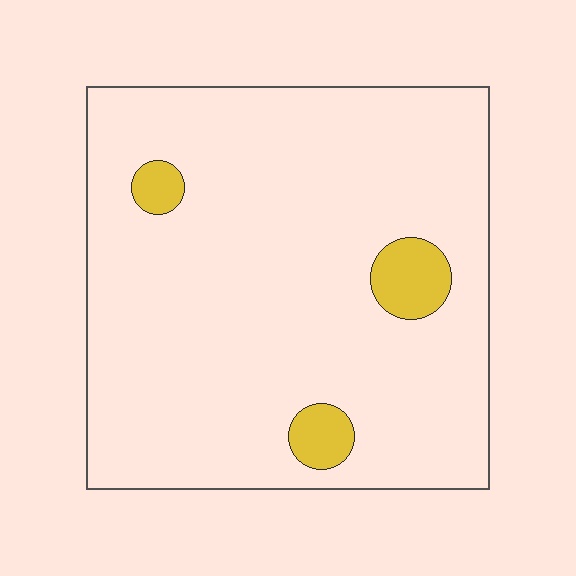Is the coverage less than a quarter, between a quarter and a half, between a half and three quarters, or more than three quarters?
Less than a quarter.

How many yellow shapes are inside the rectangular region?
3.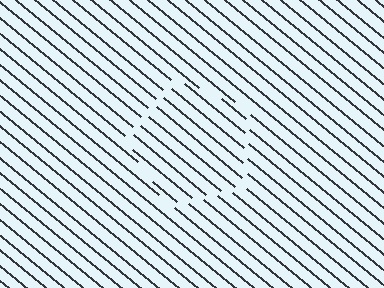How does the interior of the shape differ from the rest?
The interior of the shape contains the same grating, shifted by half a period — the contour is defined by the phase discontinuity where line-ends from the inner and outer gratings abut.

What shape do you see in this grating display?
An illusory pentagon. The interior of the shape contains the same grating, shifted by half a period — the contour is defined by the phase discontinuity where line-ends from the inner and outer gratings abut.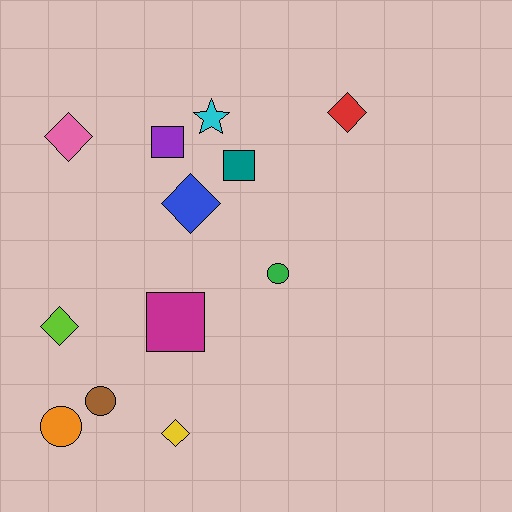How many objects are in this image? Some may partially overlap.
There are 12 objects.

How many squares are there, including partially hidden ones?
There are 3 squares.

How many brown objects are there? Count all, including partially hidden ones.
There is 1 brown object.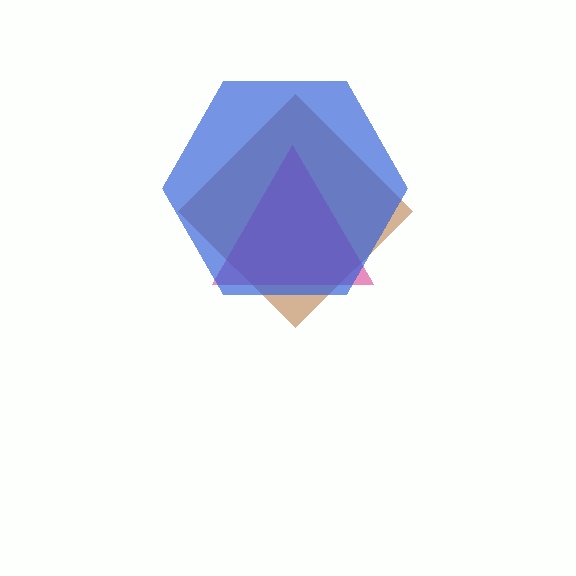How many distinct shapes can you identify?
There are 3 distinct shapes: a brown diamond, a magenta triangle, a blue hexagon.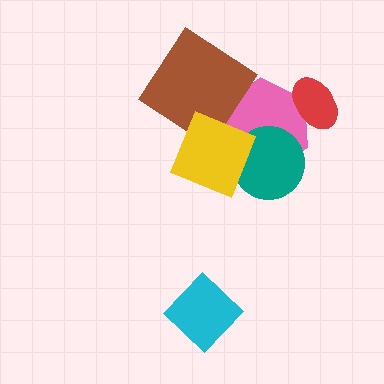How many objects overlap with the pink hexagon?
4 objects overlap with the pink hexagon.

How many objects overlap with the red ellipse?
1 object overlaps with the red ellipse.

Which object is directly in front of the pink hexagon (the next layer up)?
The red ellipse is directly in front of the pink hexagon.